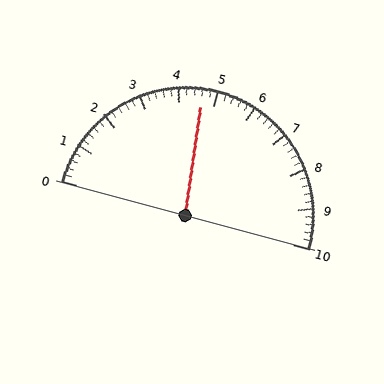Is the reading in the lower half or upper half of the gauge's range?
The reading is in the lower half of the range (0 to 10).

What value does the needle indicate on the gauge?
The needle indicates approximately 4.6.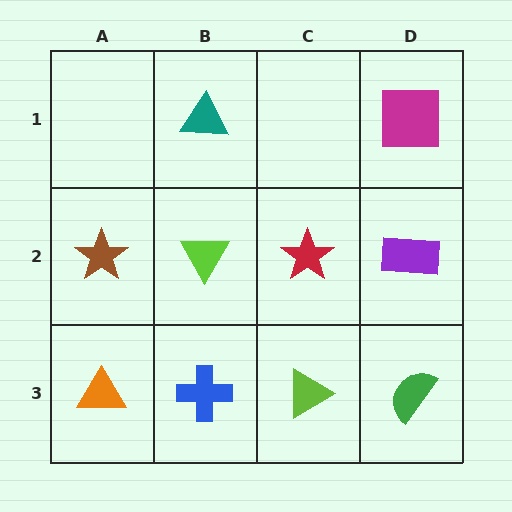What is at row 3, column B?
A blue cross.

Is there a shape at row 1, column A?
No, that cell is empty.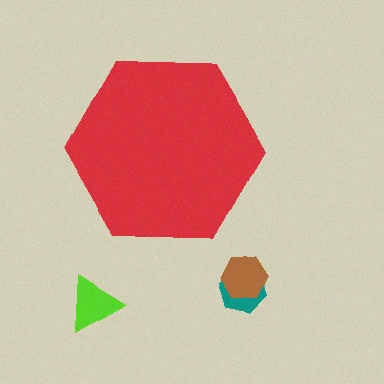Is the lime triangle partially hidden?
No, the lime triangle is fully visible.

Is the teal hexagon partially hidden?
No, the teal hexagon is fully visible.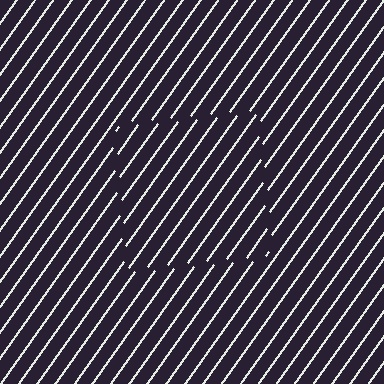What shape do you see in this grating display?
An illusory square. The interior of the shape contains the same grating, shifted by half a period — the contour is defined by the phase discontinuity where line-ends from the inner and outer gratings abut.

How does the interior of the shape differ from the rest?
The interior of the shape contains the same grating, shifted by half a period — the contour is defined by the phase discontinuity where line-ends from the inner and outer gratings abut.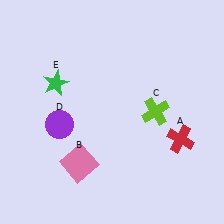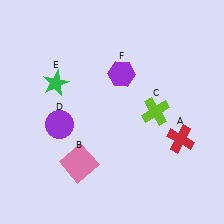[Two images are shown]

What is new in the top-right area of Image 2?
A purple hexagon (F) was added in the top-right area of Image 2.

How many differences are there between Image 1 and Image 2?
There is 1 difference between the two images.